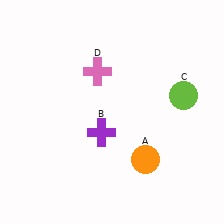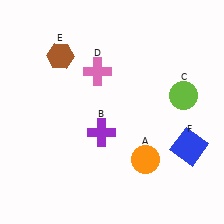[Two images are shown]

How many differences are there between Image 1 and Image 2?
There are 2 differences between the two images.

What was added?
A brown hexagon (E), a blue square (F) were added in Image 2.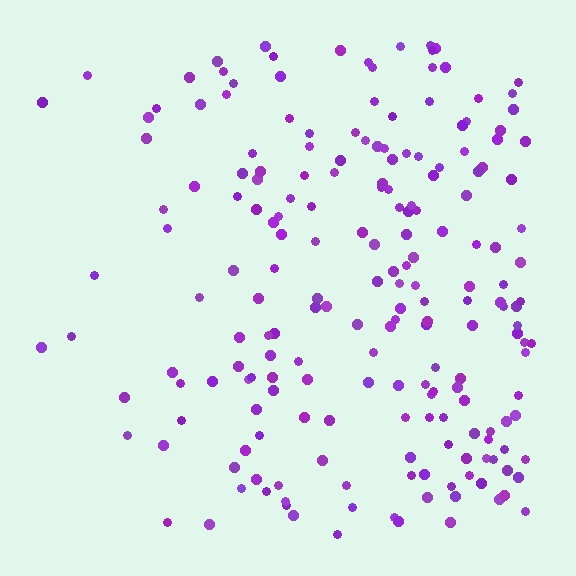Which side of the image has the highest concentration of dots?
The right.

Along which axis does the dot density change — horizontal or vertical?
Horizontal.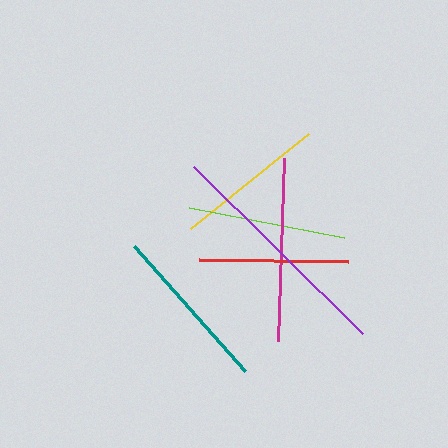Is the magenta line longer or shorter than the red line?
The magenta line is longer than the red line.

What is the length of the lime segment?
The lime segment is approximately 158 pixels long.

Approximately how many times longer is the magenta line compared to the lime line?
The magenta line is approximately 1.2 times the length of the lime line.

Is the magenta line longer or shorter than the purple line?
The purple line is longer than the magenta line.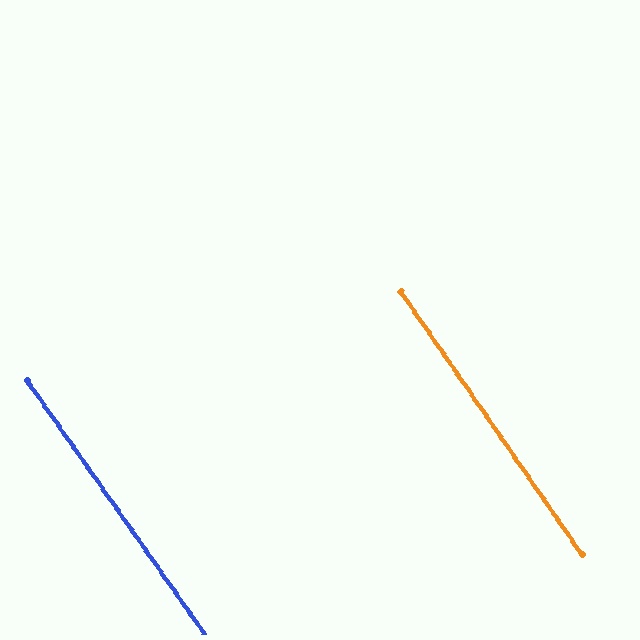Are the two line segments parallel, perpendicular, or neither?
Parallel — their directions differ by only 0.4°.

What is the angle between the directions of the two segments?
Approximately 0 degrees.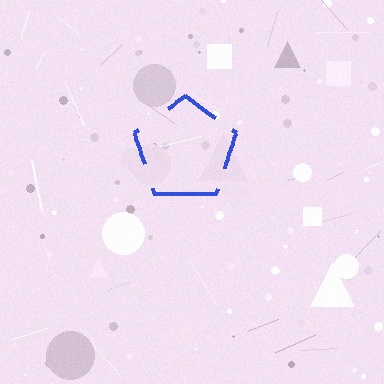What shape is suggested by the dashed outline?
The dashed outline suggests a pentagon.